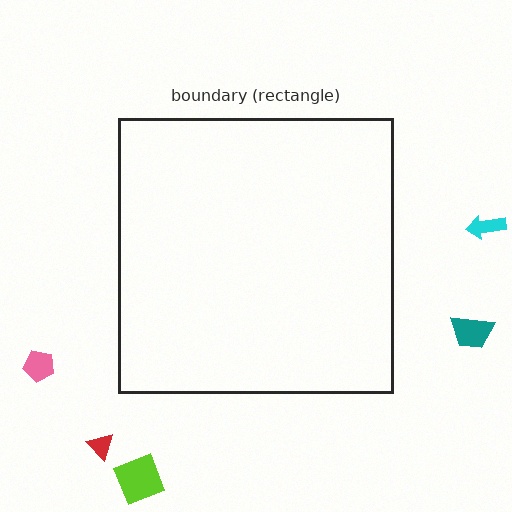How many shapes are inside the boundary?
0 inside, 5 outside.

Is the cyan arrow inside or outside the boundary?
Outside.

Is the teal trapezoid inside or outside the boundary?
Outside.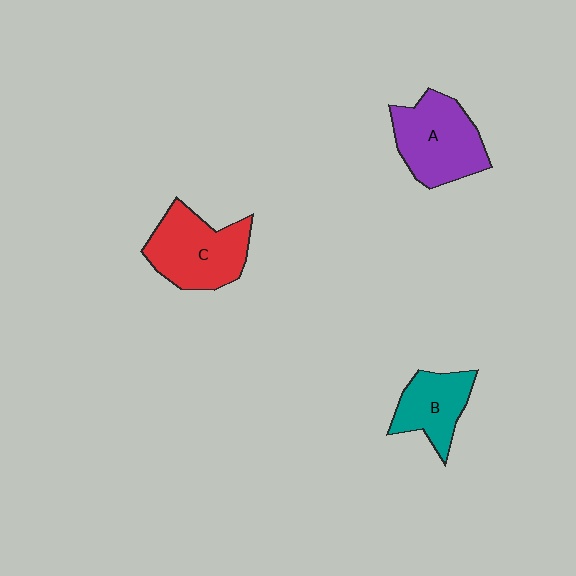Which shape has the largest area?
Shape C (red).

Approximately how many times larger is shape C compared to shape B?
Approximately 1.5 times.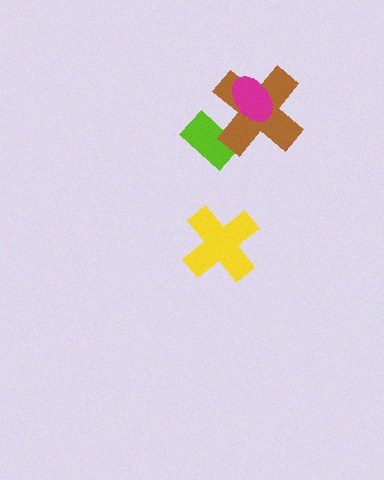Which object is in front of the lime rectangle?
The brown cross is in front of the lime rectangle.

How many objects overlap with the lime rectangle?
1 object overlaps with the lime rectangle.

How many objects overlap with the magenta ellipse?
1 object overlaps with the magenta ellipse.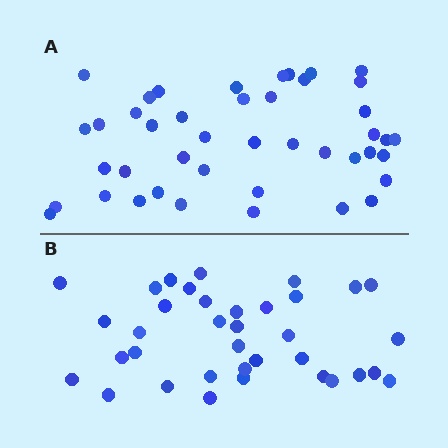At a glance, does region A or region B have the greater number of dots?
Region A (the top region) has more dots.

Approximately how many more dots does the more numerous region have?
Region A has roughly 8 or so more dots than region B.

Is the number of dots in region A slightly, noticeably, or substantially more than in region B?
Region A has only slightly more — the two regions are fairly close. The ratio is roughly 1.2 to 1.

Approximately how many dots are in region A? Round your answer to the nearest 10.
About 40 dots. (The exact count is 43, which rounds to 40.)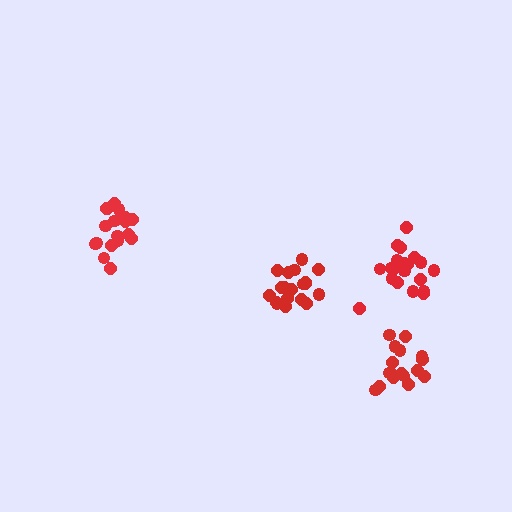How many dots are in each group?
Group 1: 19 dots, Group 2: 20 dots, Group 3: 18 dots, Group 4: 17 dots (74 total).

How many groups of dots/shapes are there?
There are 4 groups.